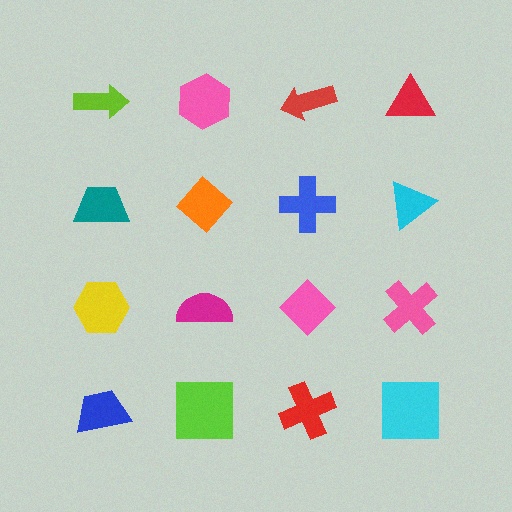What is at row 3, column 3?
A pink diamond.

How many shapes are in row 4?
4 shapes.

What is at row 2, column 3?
A blue cross.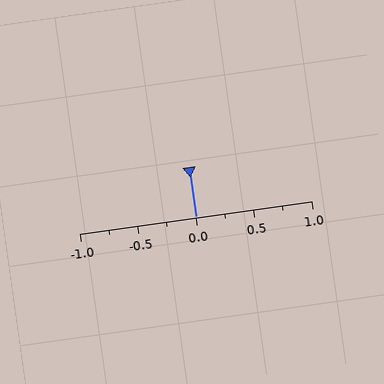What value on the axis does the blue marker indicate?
The marker indicates approximately 0.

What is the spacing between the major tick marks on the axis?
The major ticks are spaced 0.5 apart.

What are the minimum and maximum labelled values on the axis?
The axis runs from -1.0 to 1.0.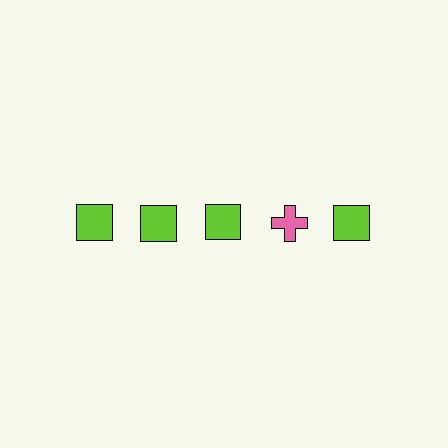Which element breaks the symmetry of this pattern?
The pink cross in the top row, second from right column breaks the symmetry. All other shapes are lime squares.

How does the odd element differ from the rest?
It differs in both color (pink instead of lime) and shape (cross instead of square).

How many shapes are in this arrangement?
There are 5 shapes arranged in a grid pattern.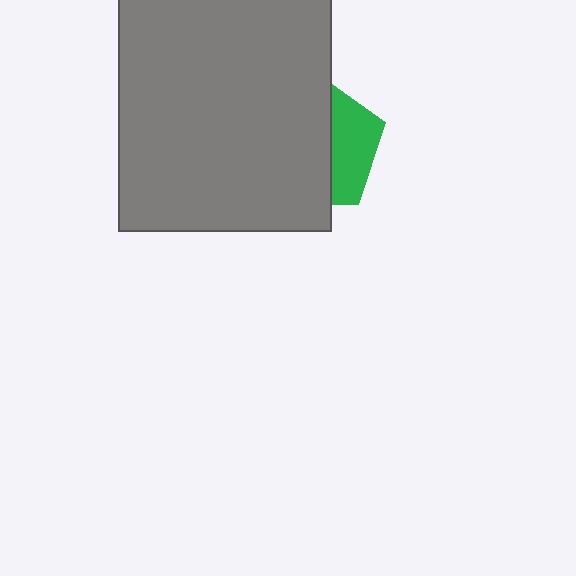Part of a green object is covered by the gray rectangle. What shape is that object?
It is a pentagon.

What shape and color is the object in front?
The object in front is a gray rectangle.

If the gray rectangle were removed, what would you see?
You would see the complete green pentagon.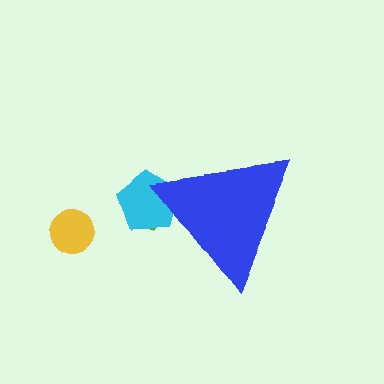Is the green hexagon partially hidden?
Yes, the green hexagon is partially hidden behind the blue triangle.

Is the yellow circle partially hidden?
No, the yellow circle is fully visible.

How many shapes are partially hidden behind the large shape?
2 shapes are partially hidden.